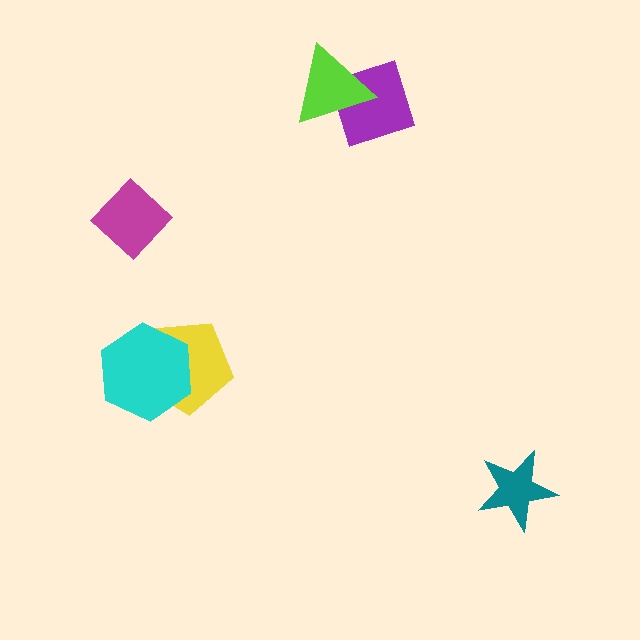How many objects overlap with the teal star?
0 objects overlap with the teal star.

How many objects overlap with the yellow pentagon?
1 object overlaps with the yellow pentagon.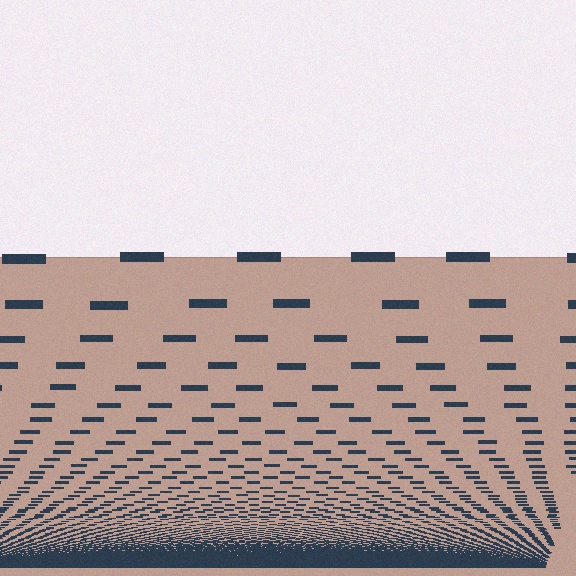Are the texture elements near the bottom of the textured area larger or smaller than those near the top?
Smaller. The gradient is inverted — elements near the bottom are smaller and denser.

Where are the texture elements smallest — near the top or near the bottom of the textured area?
Near the bottom.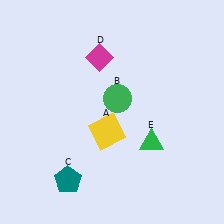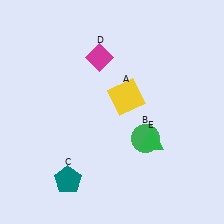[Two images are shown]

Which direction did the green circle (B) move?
The green circle (B) moved down.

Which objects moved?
The objects that moved are: the yellow square (A), the green circle (B).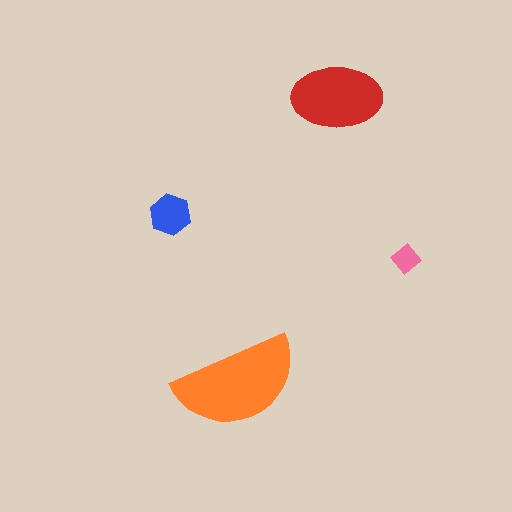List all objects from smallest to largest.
The pink diamond, the blue hexagon, the red ellipse, the orange semicircle.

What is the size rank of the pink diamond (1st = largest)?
4th.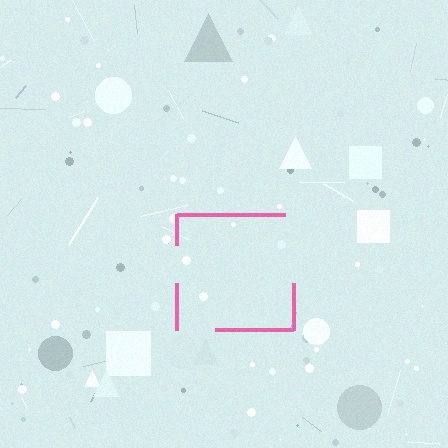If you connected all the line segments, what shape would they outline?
They would outline a square.